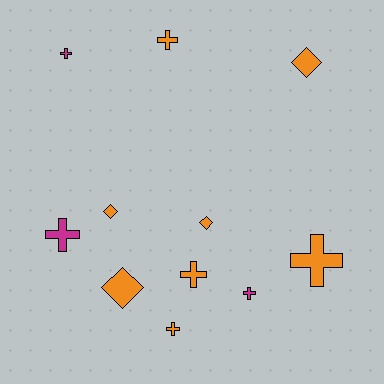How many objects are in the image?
There are 11 objects.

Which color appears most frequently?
Orange, with 8 objects.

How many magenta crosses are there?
There are 3 magenta crosses.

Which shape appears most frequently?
Cross, with 7 objects.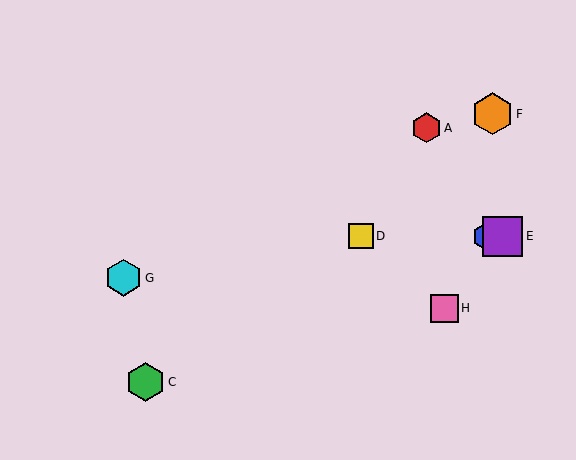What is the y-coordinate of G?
Object G is at y≈278.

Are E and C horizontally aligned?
No, E is at y≈236 and C is at y≈382.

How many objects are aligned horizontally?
3 objects (B, D, E) are aligned horizontally.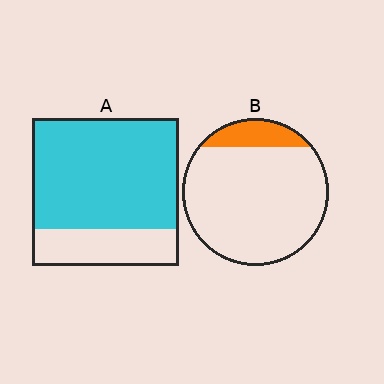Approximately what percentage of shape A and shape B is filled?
A is approximately 75% and B is approximately 15%.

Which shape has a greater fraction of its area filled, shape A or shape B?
Shape A.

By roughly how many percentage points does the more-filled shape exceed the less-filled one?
By roughly 60 percentage points (A over B).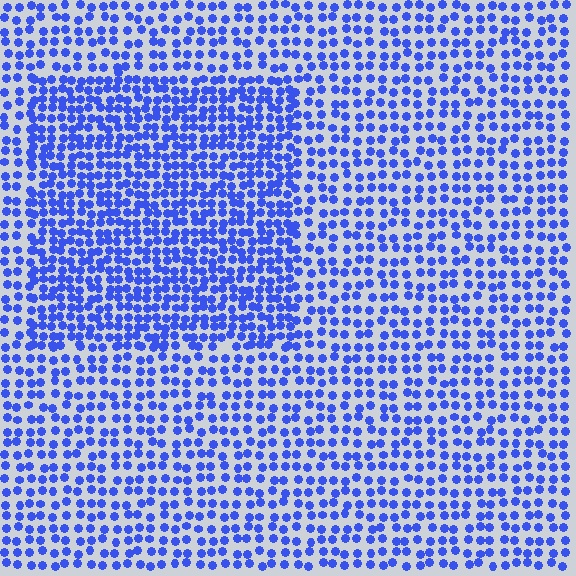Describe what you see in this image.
The image contains small blue elements arranged at two different densities. A rectangle-shaped region is visible where the elements are more densely packed than the surrounding area.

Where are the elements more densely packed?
The elements are more densely packed inside the rectangle boundary.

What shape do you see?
I see a rectangle.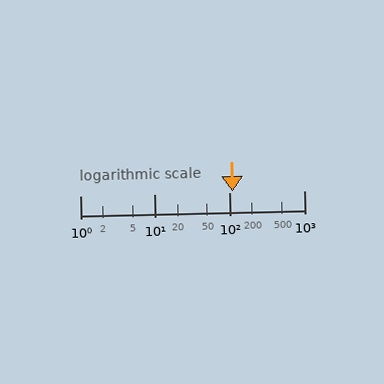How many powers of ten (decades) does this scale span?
The scale spans 3 decades, from 1 to 1000.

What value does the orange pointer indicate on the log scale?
The pointer indicates approximately 110.